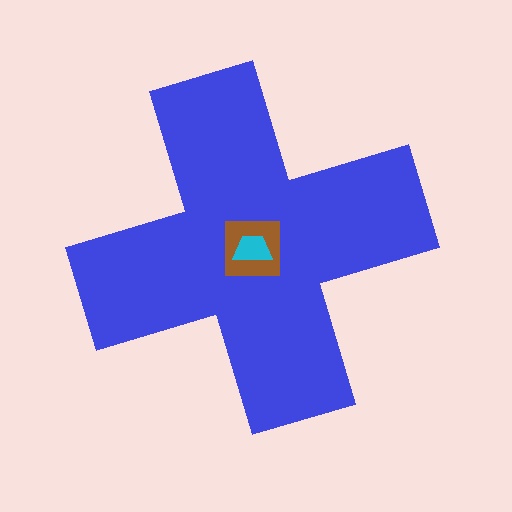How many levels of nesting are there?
3.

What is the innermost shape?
The cyan trapezoid.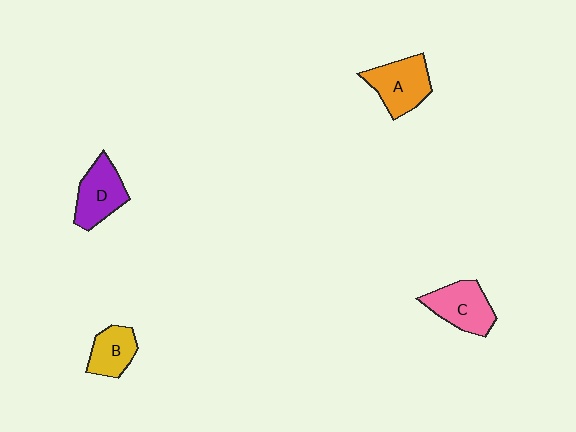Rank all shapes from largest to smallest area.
From largest to smallest: A (orange), C (pink), D (purple), B (yellow).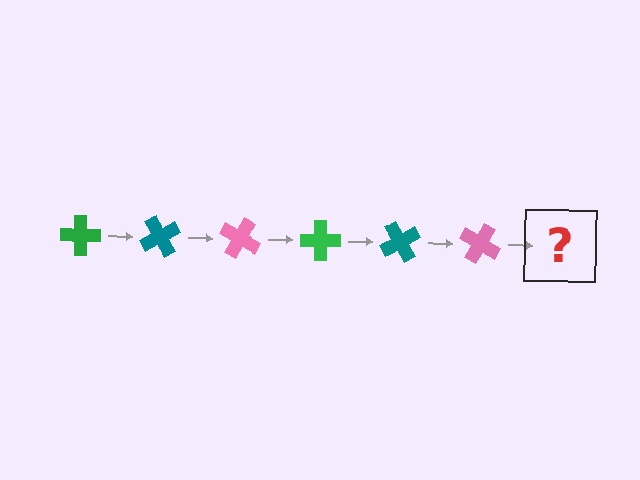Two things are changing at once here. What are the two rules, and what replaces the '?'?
The two rules are that it rotates 60 degrees each step and the color cycles through green, teal, and pink. The '?' should be a green cross, rotated 360 degrees from the start.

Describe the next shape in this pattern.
It should be a green cross, rotated 360 degrees from the start.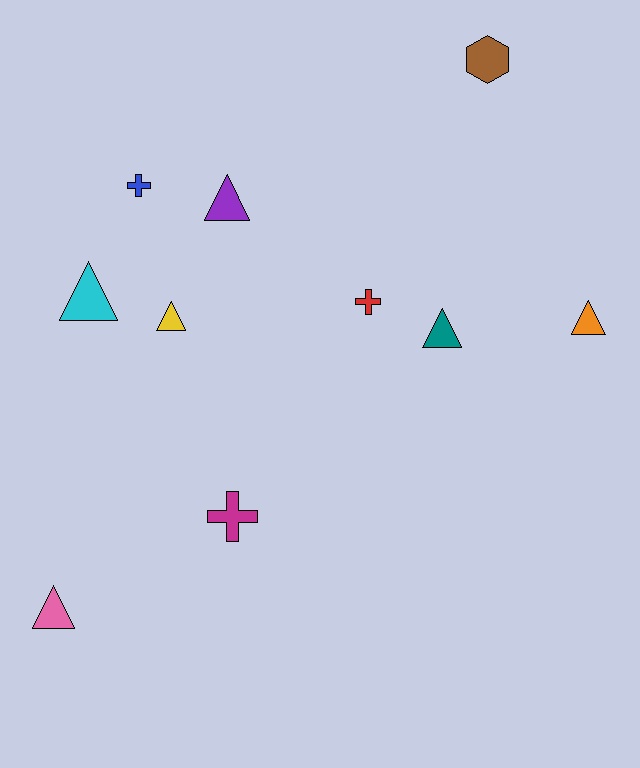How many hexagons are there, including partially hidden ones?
There is 1 hexagon.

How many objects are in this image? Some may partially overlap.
There are 10 objects.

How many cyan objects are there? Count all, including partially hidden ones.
There is 1 cyan object.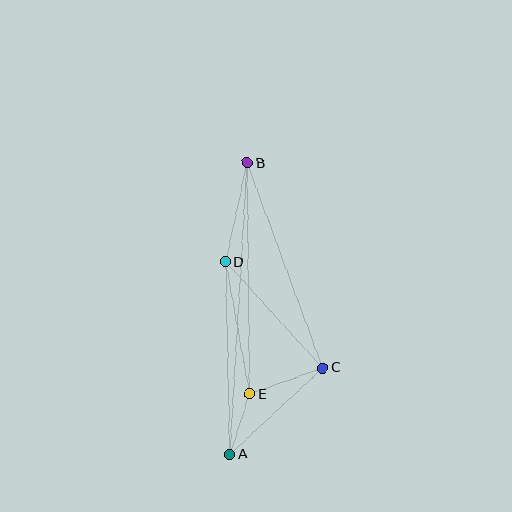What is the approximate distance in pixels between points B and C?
The distance between B and C is approximately 219 pixels.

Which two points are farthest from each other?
Points A and B are farthest from each other.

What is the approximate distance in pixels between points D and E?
The distance between D and E is approximately 134 pixels.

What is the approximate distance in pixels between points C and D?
The distance between C and D is approximately 144 pixels.